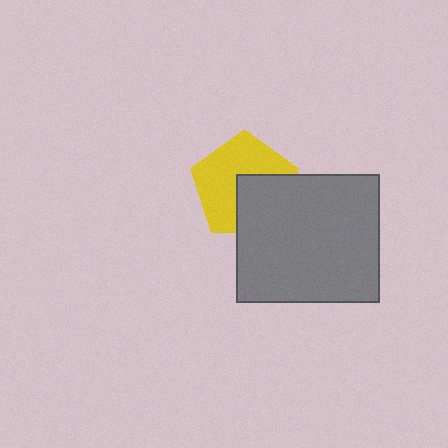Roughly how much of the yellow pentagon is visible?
About half of it is visible (roughly 60%).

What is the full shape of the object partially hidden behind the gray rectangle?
The partially hidden object is a yellow pentagon.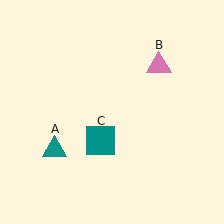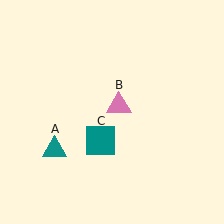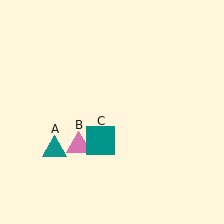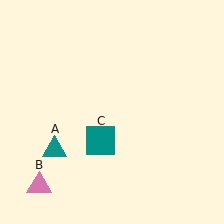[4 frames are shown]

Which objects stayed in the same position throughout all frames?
Teal triangle (object A) and teal square (object C) remained stationary.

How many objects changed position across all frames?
1 object changed position: pink triangle (object B).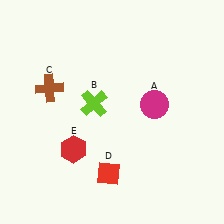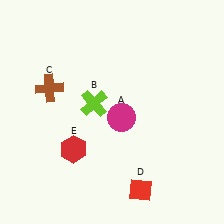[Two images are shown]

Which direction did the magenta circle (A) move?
The magenta circle (A) moved left.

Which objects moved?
The objects that moved are: the magenta circle (A), the red diamond (D).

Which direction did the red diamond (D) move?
The red diamond (D) moved right.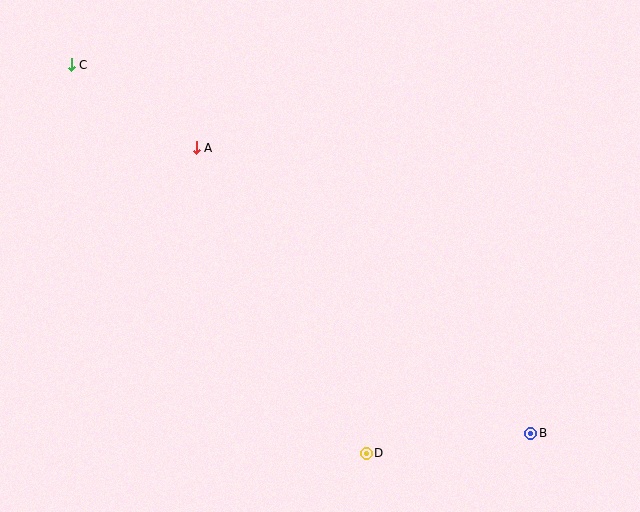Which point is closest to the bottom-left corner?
Point D is closest to the bottom-left corner.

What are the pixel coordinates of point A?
Point A is at (196, 148).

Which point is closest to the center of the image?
Point A at (196, 148) is closest to the center.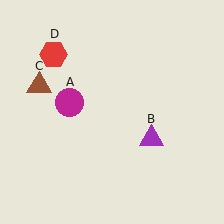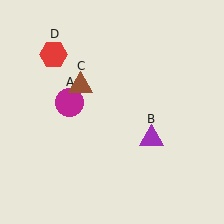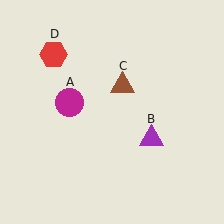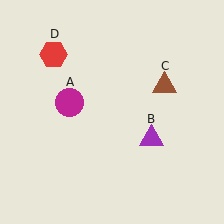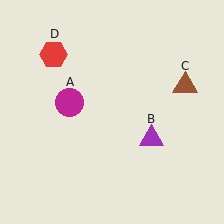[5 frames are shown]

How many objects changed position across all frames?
1 object changed position: brown triangle (object C).